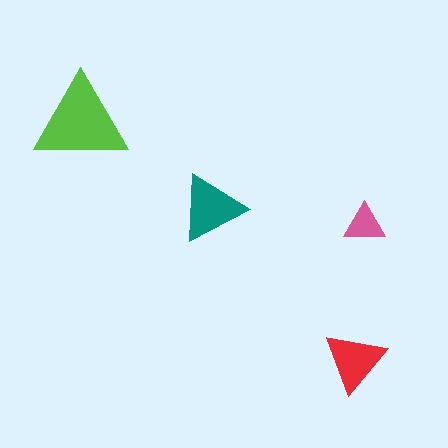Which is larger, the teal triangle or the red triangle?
The teal one.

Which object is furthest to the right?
The pink triangle is rightmost.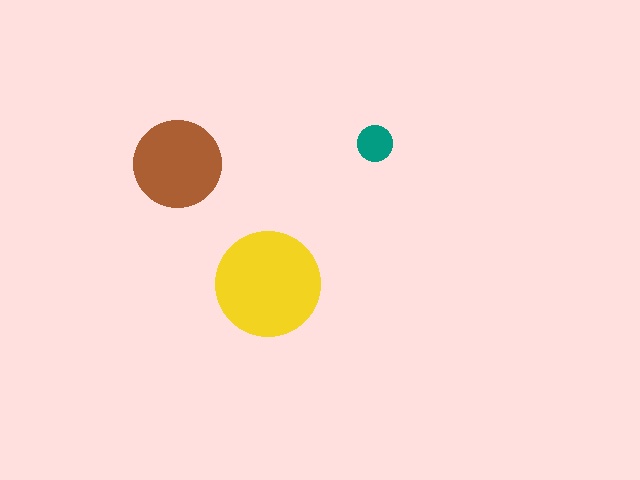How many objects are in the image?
There are 3 objects in the image.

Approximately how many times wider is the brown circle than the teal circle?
About 2.5 times wider.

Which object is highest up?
The teal circle is topmost.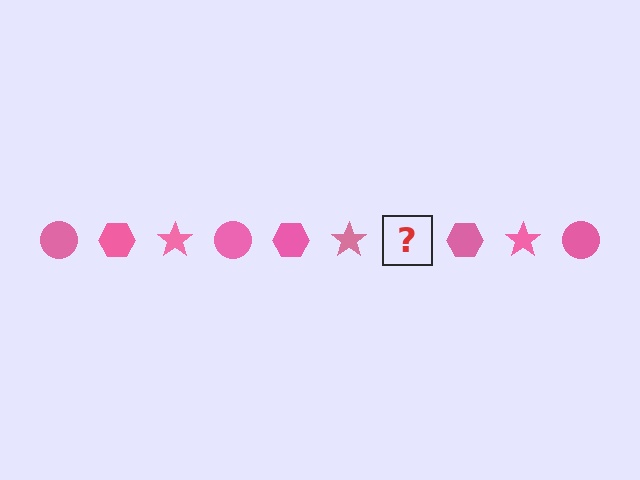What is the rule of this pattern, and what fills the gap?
The rule is that the pattern cycles through circle, hexagon, star shapes in pink. The gap should be filled with a pink circle.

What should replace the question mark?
The question mark should be replaced with a pink circle.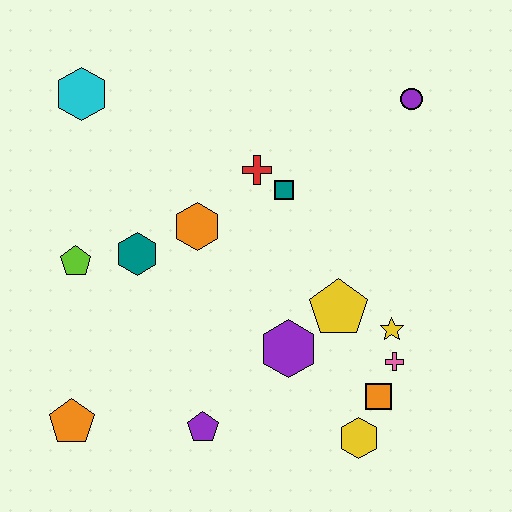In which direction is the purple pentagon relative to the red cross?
The purple pentagon is below the red cross.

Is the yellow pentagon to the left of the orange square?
Yes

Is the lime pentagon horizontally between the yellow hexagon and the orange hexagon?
No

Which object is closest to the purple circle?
The teal square is closest to the purple circle.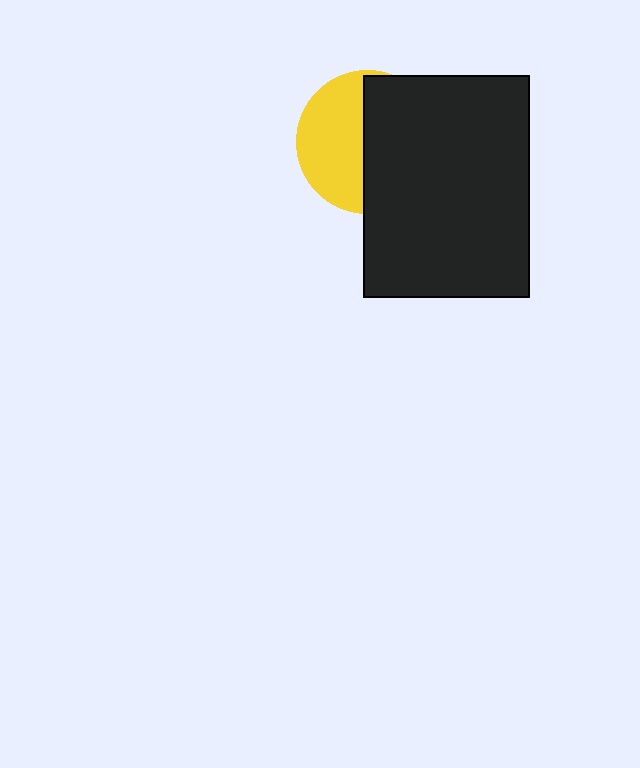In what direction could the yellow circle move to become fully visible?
The yellow circle could move left. That would shift it out from behind the black rectangle entirely.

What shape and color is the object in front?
The object in front is a black rectangle.